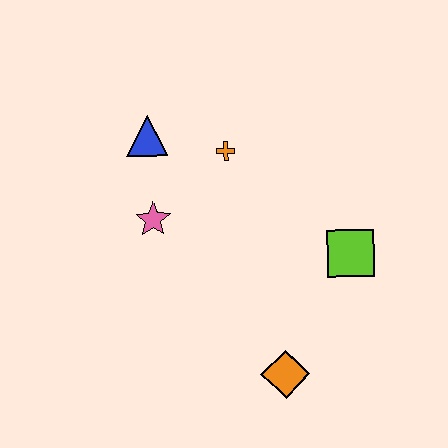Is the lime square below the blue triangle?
Yes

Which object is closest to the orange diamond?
The lime square is closest to the orange diamond.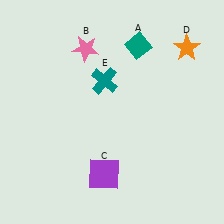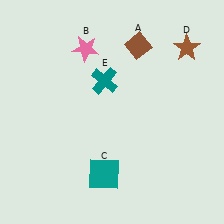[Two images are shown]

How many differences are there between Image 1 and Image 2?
There are 3 differences between the two images.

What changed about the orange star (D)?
In Image 1, D is orange. In Image 2, it changed to brown.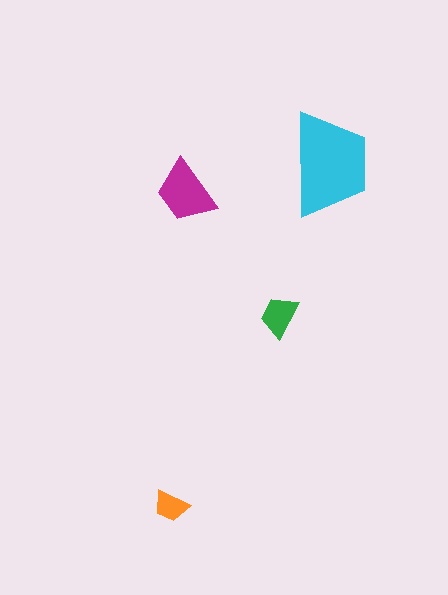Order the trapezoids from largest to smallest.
the cyan one, the magenta one, the green one, the orange one.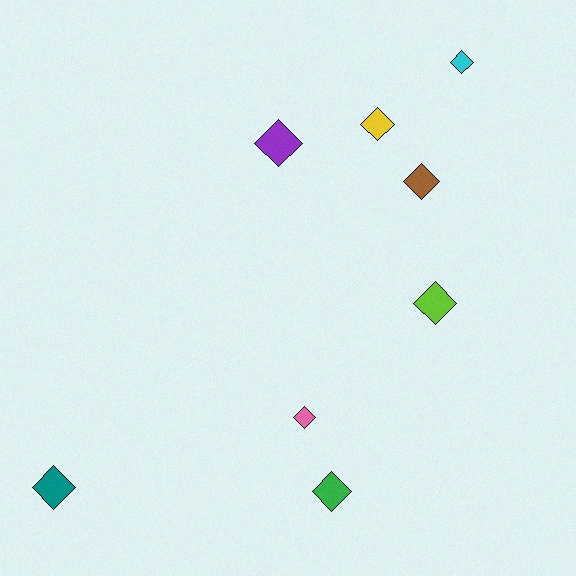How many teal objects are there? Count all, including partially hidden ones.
There is 1 teal object.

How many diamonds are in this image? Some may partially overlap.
There are 8 diamonds.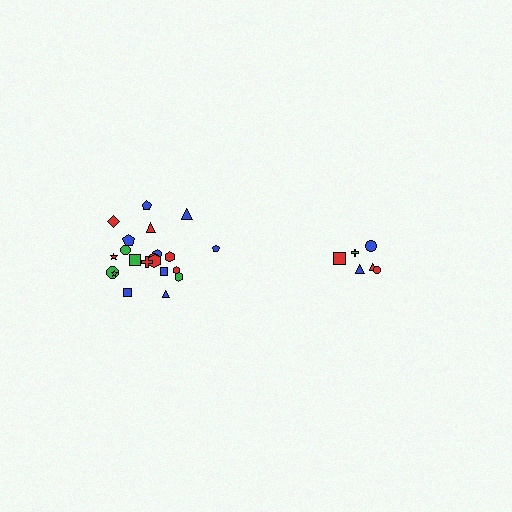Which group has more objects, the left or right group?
The left group.